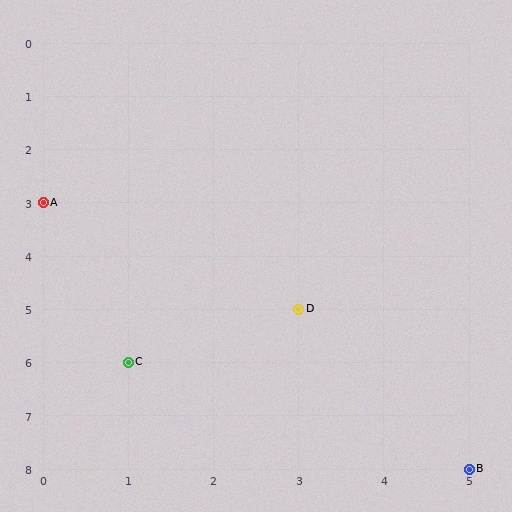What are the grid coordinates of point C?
Point C is at grid coordinates (1, 6).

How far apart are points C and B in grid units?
Points C and B are 4 columns and 2 rows apart (about 4.5 grid units diagonally).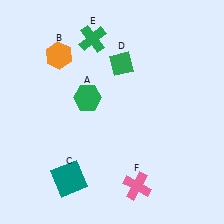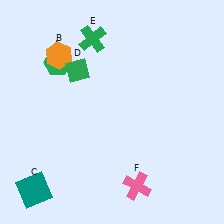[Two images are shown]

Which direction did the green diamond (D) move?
The green diamond (D) moved left.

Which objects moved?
The objects that moved are: the green hexagon (A), the teal square (C), the green diamond (D).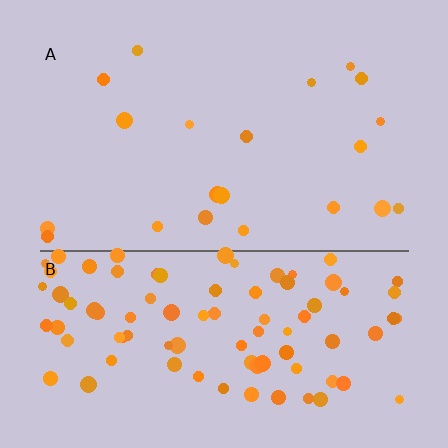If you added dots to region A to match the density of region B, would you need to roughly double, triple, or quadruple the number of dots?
Approximately quadruple.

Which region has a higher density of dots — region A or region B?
B (the bottom).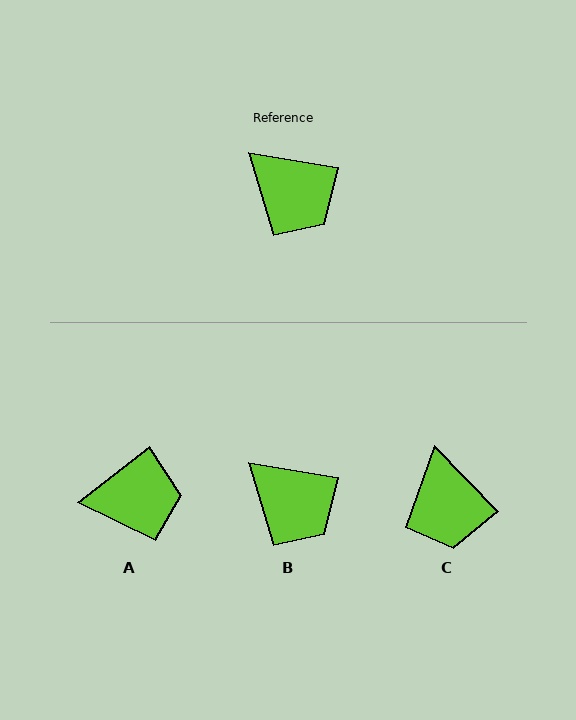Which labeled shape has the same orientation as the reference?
B.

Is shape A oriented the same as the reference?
No, it is off by about 48 degrees.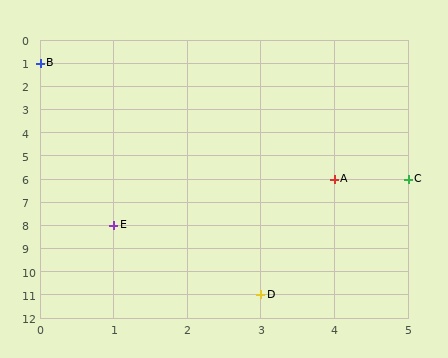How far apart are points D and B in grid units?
Points D and B are 3 columns and 10 rows apart (about 10.4 grid units diagonally).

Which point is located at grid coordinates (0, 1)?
Point B is at (0, 1).